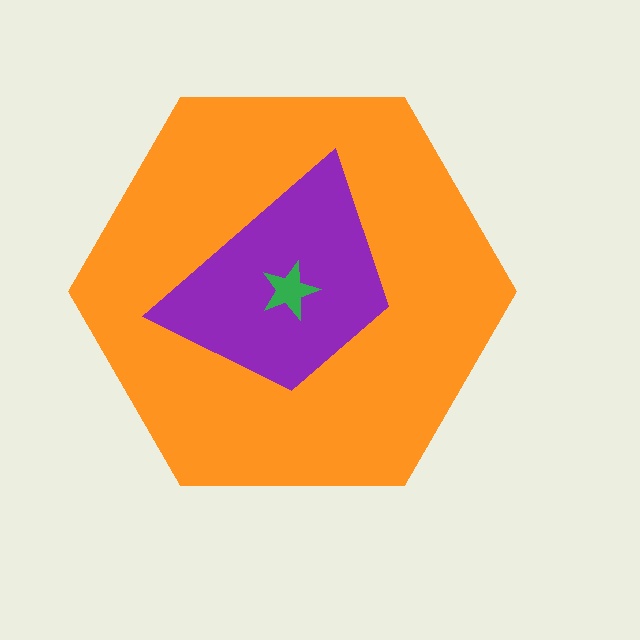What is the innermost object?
The green star.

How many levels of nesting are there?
3.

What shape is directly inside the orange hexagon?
The purple trapezoid.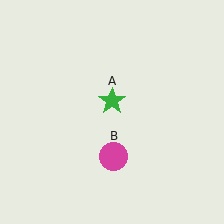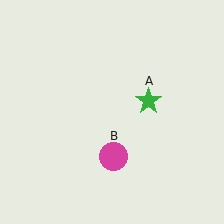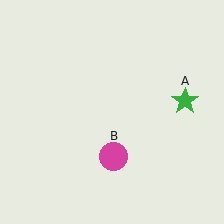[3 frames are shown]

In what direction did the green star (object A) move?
The green star (object A) moved right.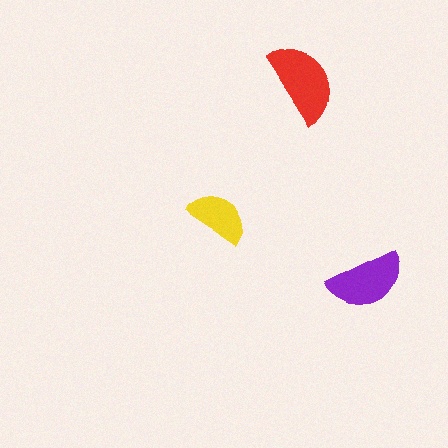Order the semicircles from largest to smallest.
the red one, the purple one, the yellow one.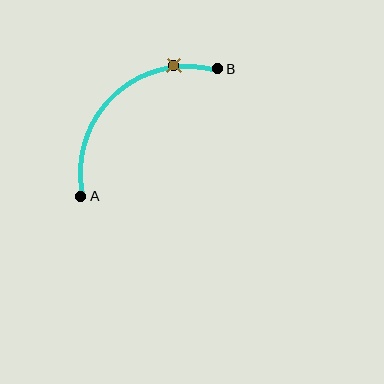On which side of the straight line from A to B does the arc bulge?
The arc bulges above and to the left of the straight line connecting A and B.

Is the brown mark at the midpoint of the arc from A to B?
No. The brown mark lies on the arc but is closer to endpoint B. The arc midpoint would be at the point on the curve equidistant along the arc from both A and B.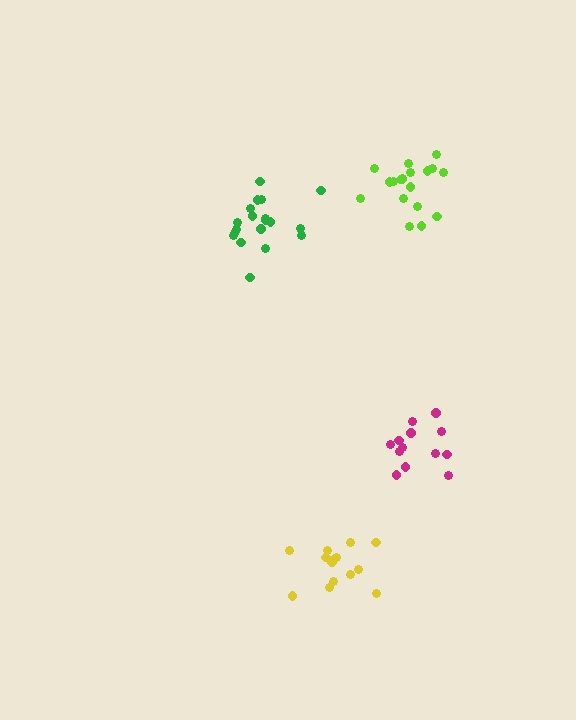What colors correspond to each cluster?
The clusters are colored: magenta, lime, green, yellow.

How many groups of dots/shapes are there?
There are 4 groups.